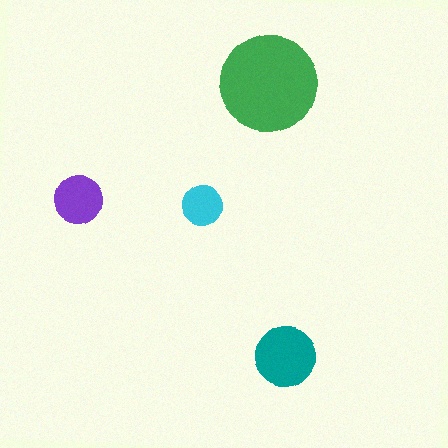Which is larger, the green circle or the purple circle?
The green one.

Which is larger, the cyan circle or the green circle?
The green one.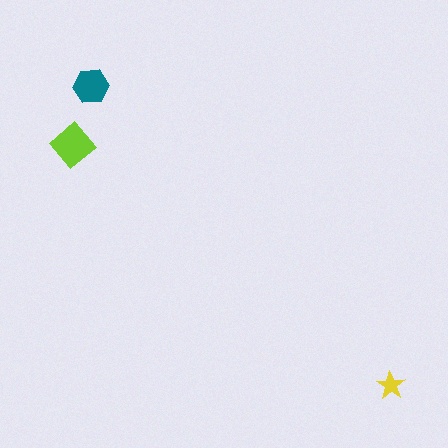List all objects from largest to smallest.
The lime diamond, the teal hexagon, the yellow star.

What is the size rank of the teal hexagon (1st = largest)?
2nd.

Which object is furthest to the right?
The yellow star is rightmost.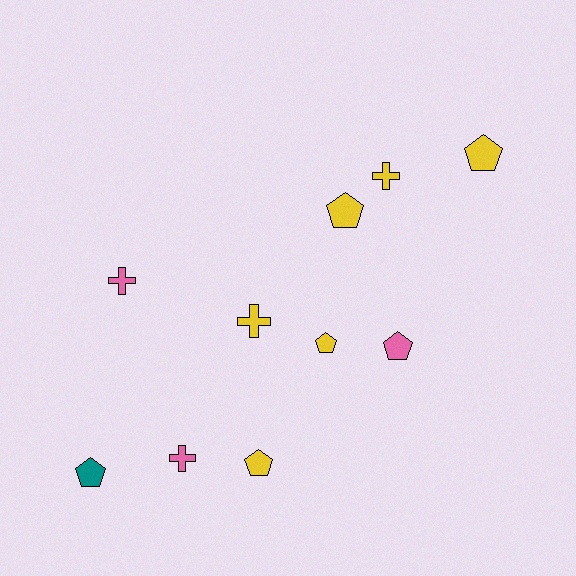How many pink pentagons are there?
There is 1 pink pentagon.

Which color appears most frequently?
Yellow, with 6 objects.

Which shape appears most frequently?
Pentagon, with 6 objects.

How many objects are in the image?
There are 10 objects.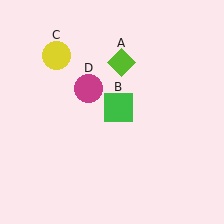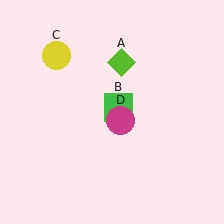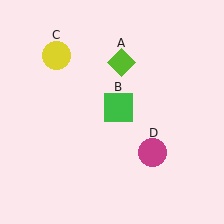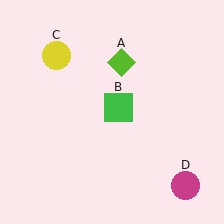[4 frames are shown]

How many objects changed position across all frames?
1 object changed position: magenta circle (object D).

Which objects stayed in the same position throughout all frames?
Lime diamond (object A) and green square (object B) and yellow circle (object C) remained stationary.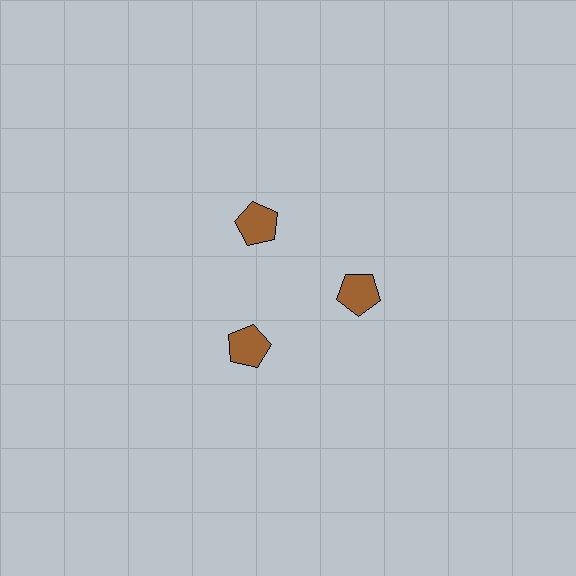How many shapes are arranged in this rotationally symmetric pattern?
There are 3 shapes, arranged in 3 groups of 1.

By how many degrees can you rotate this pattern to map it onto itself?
The pattern maps onto itself every 120 degrees of rotation.